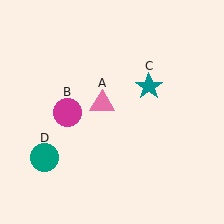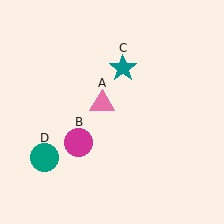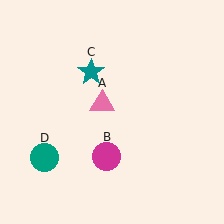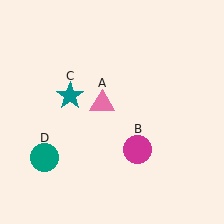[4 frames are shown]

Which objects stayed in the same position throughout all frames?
Pink triangle (object A) and teal circle (object D) remained stationary.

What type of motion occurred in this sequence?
The magenta circle (object B), teal star (object C) rotated counterclockwise around the center of the scene.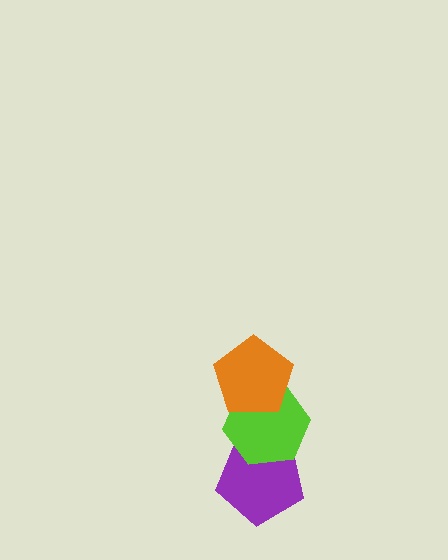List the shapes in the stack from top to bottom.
From top to bottom: the orange pentagon, the lime hexagon, the purple pentagon.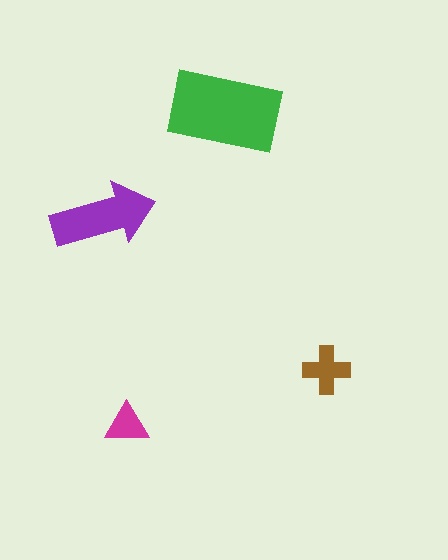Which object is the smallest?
The magenta triangle.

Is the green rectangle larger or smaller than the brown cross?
Larger.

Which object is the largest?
The green rectangle.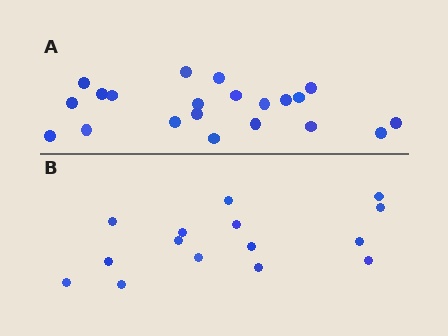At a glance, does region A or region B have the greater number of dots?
Region A (the top region) has more dots.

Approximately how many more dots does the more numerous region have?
Region A has about 6 more dots than region B.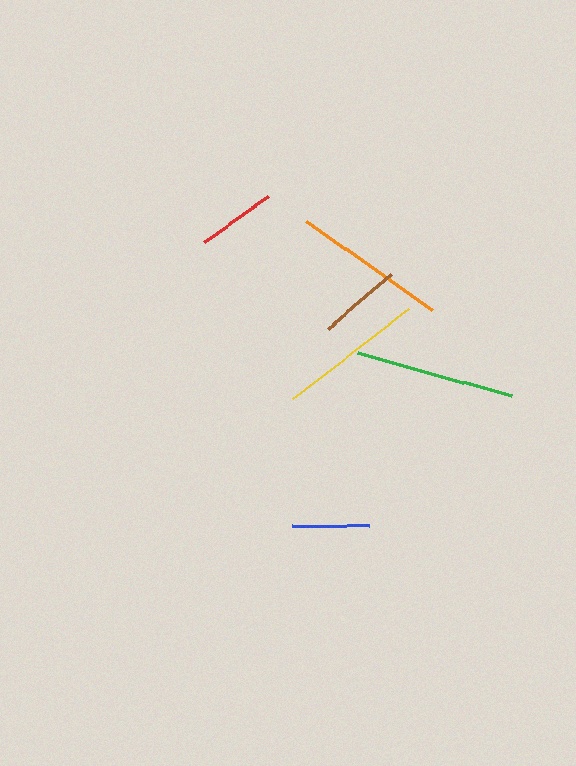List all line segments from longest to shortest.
From longest to shortest: green, orange, yellow, brown, red, blue.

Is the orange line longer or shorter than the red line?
The orange line is longer than the red line.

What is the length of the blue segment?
The blue segment is approximately 77 pixels long.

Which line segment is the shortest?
The blue line is the shortest at approximately 77 pixels.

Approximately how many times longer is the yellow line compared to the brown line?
The yellow line is approximately 1.8 times the length of the brown line.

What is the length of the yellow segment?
The yellow segment is approximately 147 pixels long.